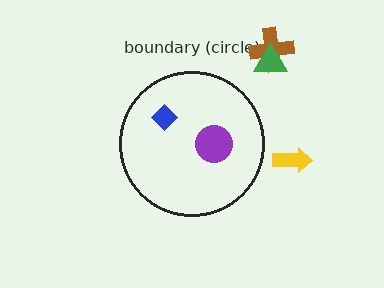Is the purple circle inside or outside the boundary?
Inside.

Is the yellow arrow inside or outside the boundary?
Outside.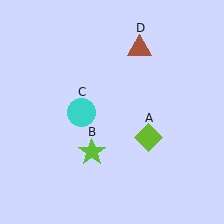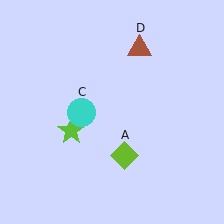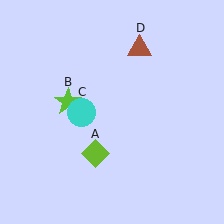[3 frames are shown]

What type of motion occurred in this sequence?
The lime diamond (object A), lime star (object B) rotated clockwise around the center of the scene.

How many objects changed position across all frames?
2 objects changed position: lime diamond (object A), lime star (object B).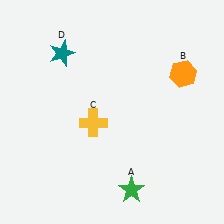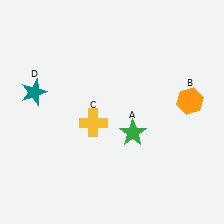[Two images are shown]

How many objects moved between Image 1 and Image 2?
3 objects moved between the two images.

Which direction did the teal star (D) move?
The teal star (D) moved down.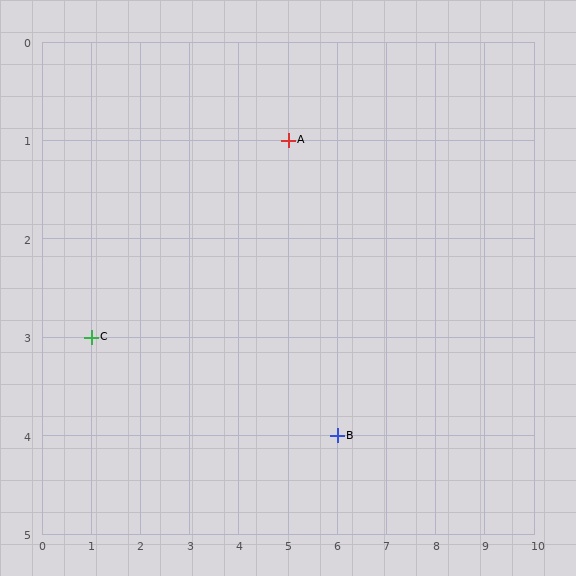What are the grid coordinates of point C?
Point C is at grid coordinates (1, 3).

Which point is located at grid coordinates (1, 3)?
Point C is at (1, 3).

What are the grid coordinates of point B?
Point B is at grid coordinates (6, 4).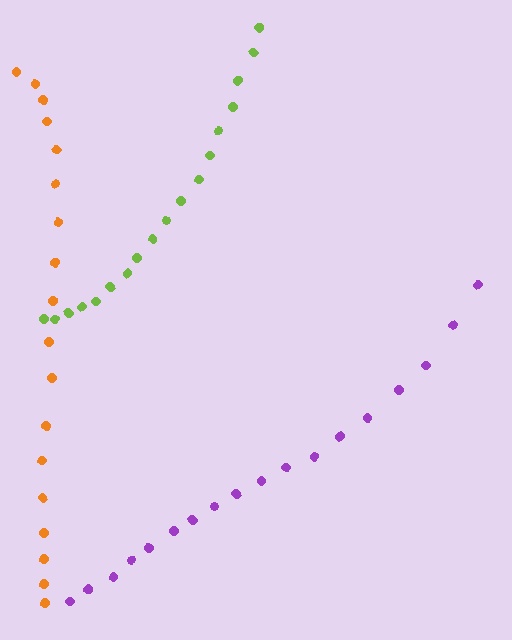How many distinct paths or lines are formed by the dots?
There are 3 distinct paths.